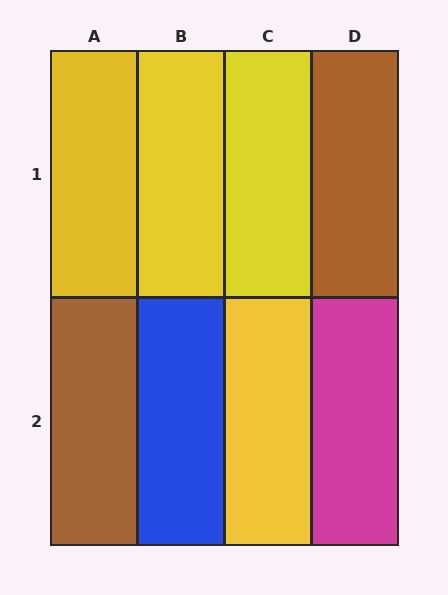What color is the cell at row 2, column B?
Blue.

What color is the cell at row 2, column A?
Brown.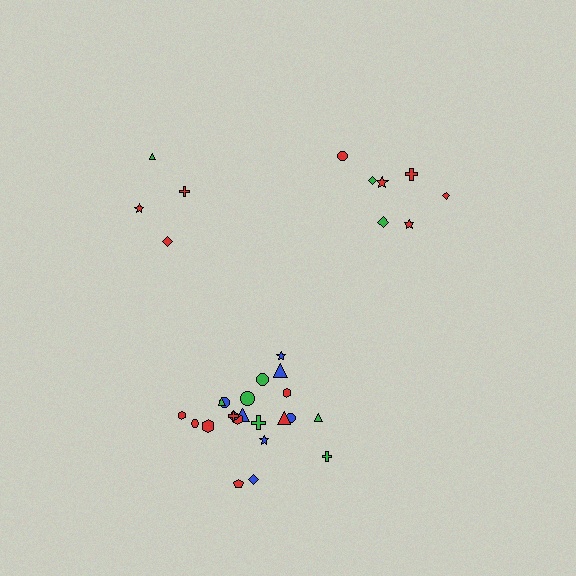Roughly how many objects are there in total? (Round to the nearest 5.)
Roughly 35 objects in total.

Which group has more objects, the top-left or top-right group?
The top-right group.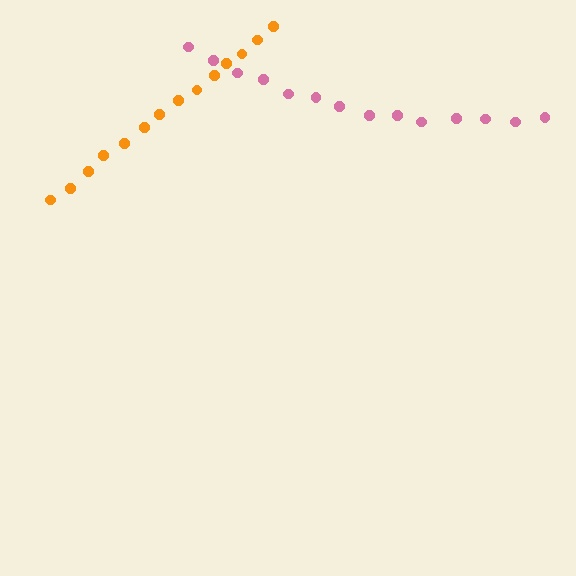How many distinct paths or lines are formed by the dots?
There are 2 distinct paths.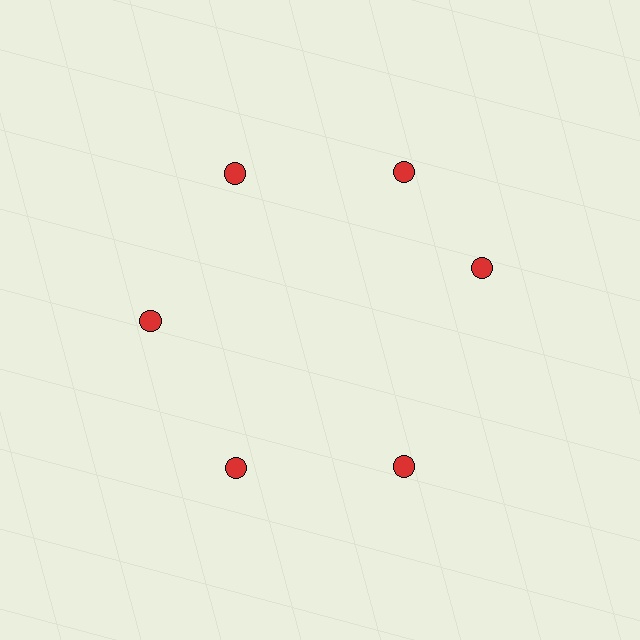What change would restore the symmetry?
The symmetry would be restored by rotating it back into even spacing with its neighbors so that all 6 circles sit at equal angles and equal distance from the center.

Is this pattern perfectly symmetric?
No. The 6 red circles are arranged in a ring, but one element near the 3 o'clock position is rotated out of alignment along the ring, breaking the 6-fold rotational symmetry.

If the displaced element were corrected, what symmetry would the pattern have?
It would have 6-fold rotational symmetry — the pattern would map onto itself every 60 degrees.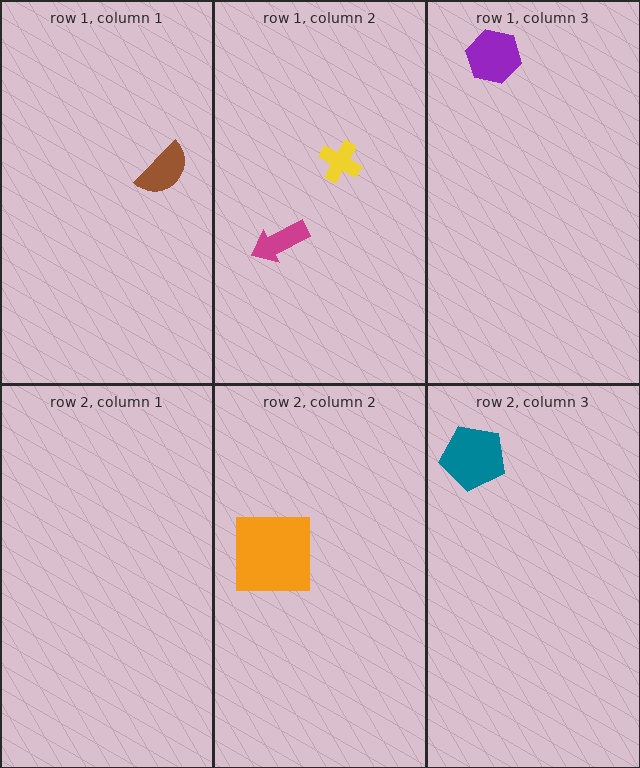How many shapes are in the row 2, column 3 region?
1.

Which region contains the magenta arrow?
The row 1, column 2 region.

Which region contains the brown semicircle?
The row 1, column 1 region.